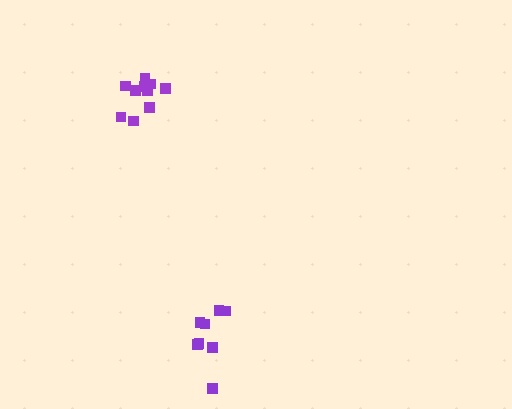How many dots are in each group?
Group 1: 8 dots, Group 2: 10 dots (18 total).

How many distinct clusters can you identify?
There are 2 distinct clusters.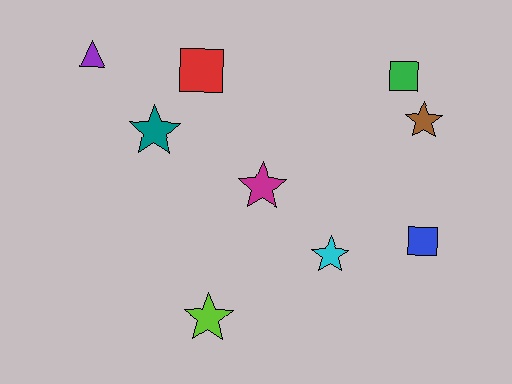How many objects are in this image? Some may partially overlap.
There are 9 objects.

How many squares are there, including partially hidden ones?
There are 3 squares.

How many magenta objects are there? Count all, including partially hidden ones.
There is 1 magenta object.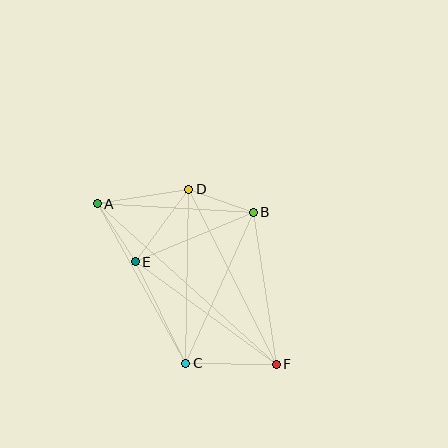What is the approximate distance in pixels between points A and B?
The distance between A and B is approximately 156 pixels.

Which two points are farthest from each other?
Points A and F are farthest from each other.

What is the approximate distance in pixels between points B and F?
The distance between B and F is approximately 154 pixels.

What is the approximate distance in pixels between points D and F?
The distance between D and F is approximately 196 pixels.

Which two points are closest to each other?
Points B and D are closest to each other.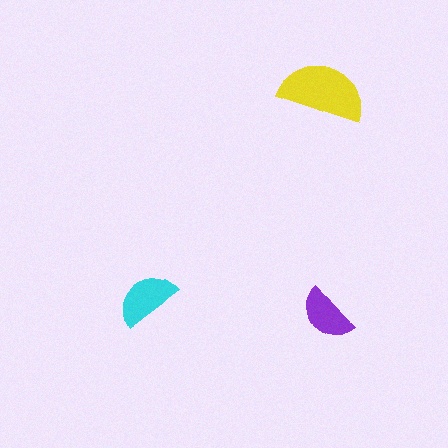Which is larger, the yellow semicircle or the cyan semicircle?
The yellow one.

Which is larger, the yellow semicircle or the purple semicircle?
The yellow one.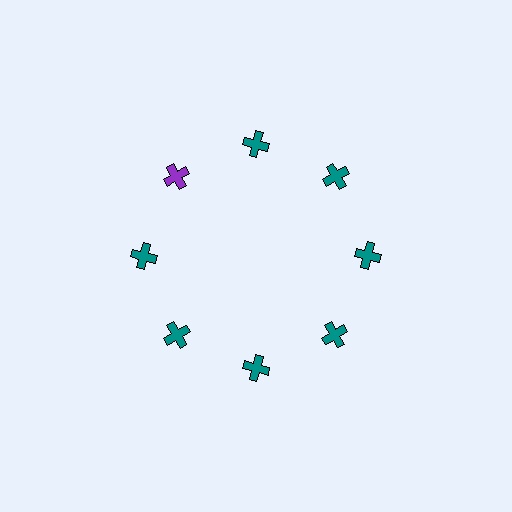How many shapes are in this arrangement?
There are 8 shapes arranged in a ring pattern.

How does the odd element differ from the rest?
It has a different color: purple instead of teal.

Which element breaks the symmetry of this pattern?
The purple cross at roughly the 10 o'clock position breaks the symmetry. All other shapes are teal crosses.